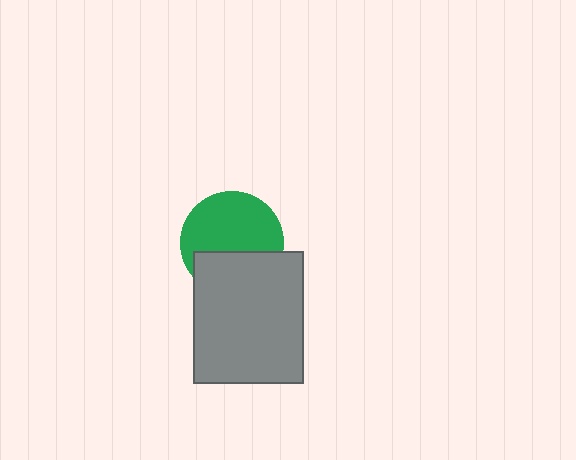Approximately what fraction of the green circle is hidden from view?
Roughly 37% of the green circle is hidden behind the gray rectangle.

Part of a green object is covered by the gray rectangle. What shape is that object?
It is a circle.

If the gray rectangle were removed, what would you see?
You would see the complete green circle.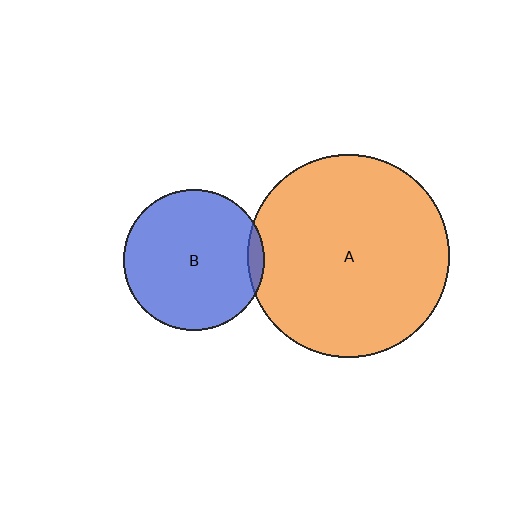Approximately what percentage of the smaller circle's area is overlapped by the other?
Approximately 5%.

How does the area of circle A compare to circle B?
Approximately 2.1 times.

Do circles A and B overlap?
Yes.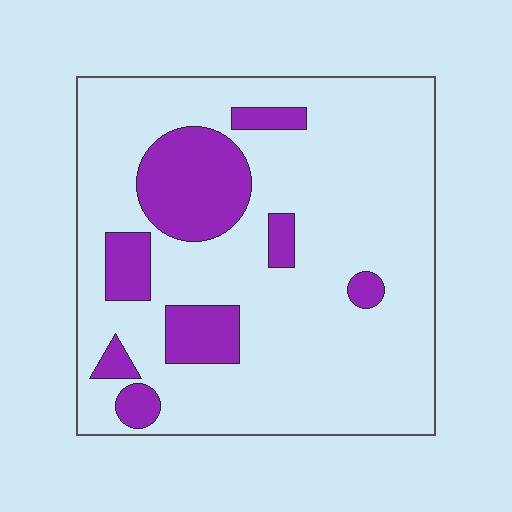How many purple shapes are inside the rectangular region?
8.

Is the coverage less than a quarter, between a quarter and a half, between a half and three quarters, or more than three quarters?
Less than a quarter.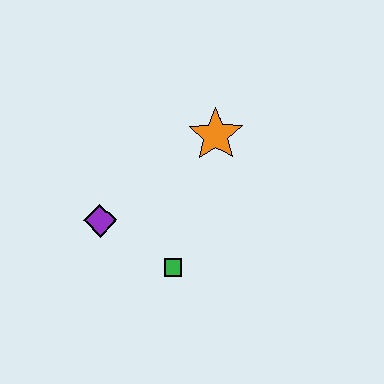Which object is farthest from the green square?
The orange star is farthest from the green square.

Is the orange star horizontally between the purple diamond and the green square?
No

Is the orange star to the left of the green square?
No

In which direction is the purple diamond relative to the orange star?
The purple diamond is to the left of the orange star.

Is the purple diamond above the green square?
Yes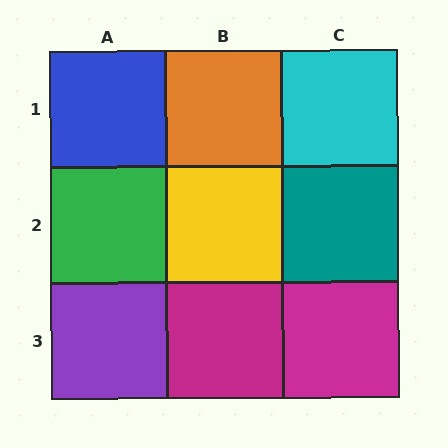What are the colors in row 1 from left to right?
Blue, orange, cyan.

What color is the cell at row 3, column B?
Magenta.